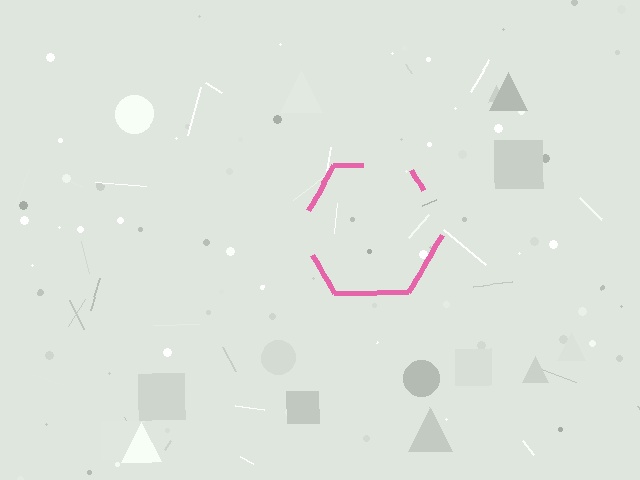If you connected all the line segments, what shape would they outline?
They would outline a hexagon.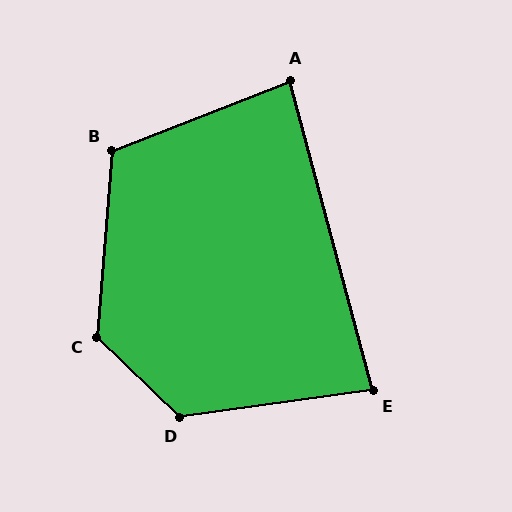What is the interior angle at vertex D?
Approximately 128 degrees (obtuse).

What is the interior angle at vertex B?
Approximately 116 degrees (obtuse).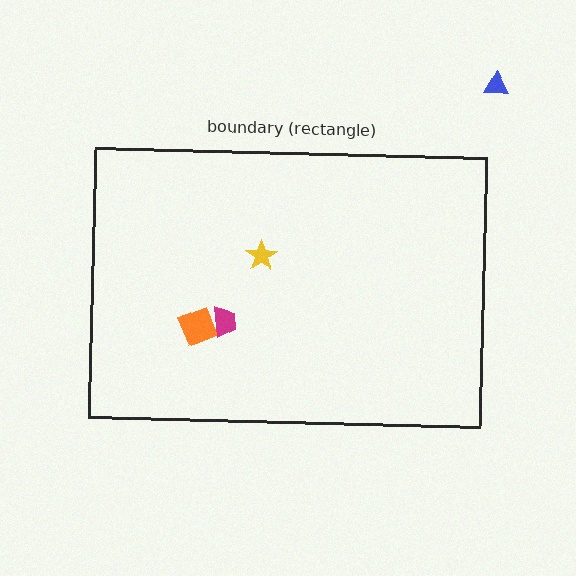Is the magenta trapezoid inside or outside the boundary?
Inside.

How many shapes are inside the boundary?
3 inside, 1 outside.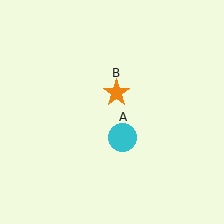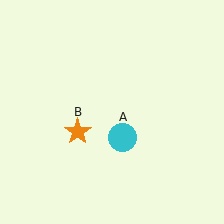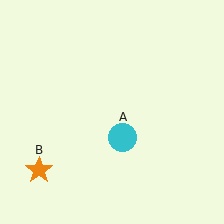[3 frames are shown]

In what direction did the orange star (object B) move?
The orange star (object B) moved down and to the left.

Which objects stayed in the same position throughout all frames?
Cyan circle (object A) remained stationary.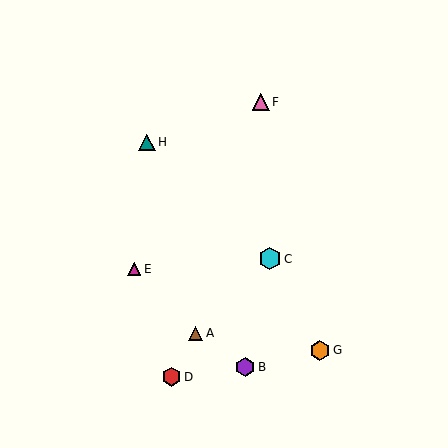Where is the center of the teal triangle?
The center of the teal triangle is at (147, 142).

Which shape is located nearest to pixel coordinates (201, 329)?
The brown triangle (labeled A) at (195, 333) is nearest to that location.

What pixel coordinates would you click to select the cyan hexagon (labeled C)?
Click at (270, 259) to select the cyan hexagon C.